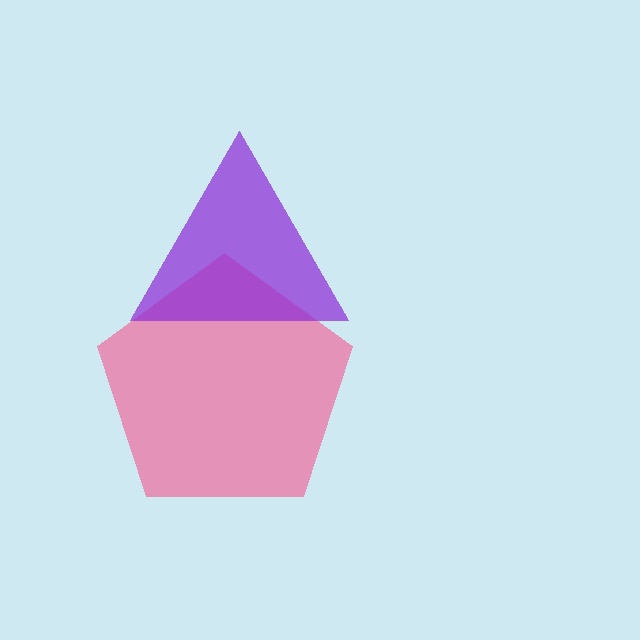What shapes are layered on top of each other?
The layered shapes are: a pink pentagon, a purple triangle.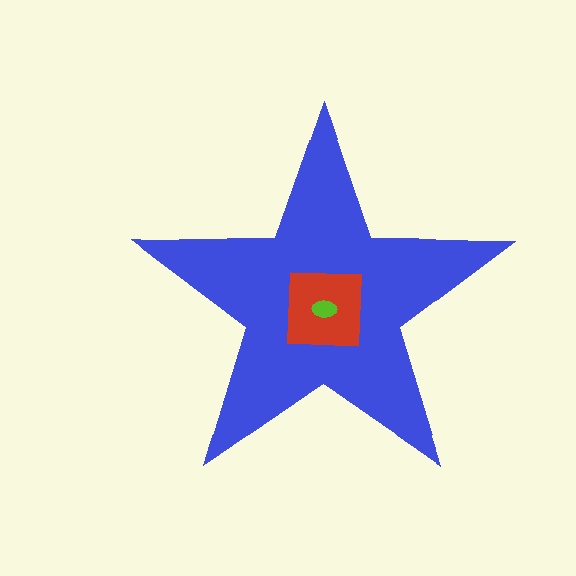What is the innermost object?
The lime ellipse.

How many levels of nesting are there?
3.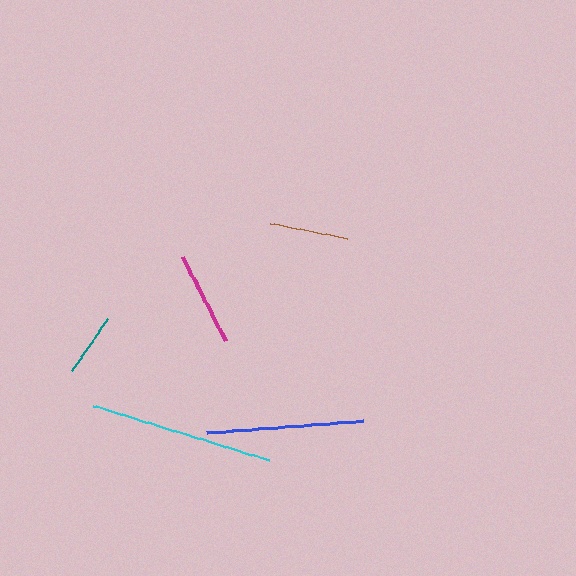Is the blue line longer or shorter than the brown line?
The blue line is longer than the brown line.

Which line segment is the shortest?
The teal line is the shortest at approximately 64 pixels.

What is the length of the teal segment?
The teal segment is approximately 64 pixels long.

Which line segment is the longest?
The cyan line is the longest at approximately 184 pixels.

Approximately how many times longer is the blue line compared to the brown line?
The blue line is approximately 2.0 times the length of the brown line.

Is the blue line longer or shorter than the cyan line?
The cyan line is longer than the blue line.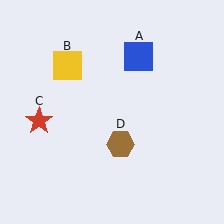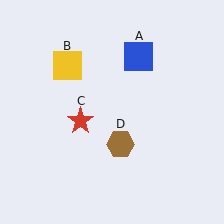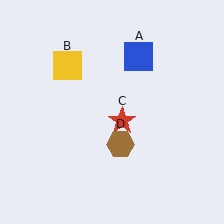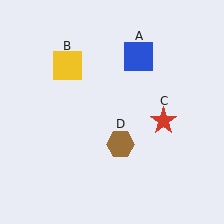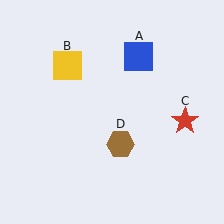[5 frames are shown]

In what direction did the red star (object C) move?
The red star (object C) moved right.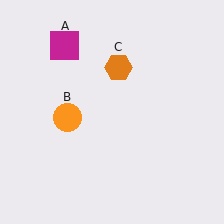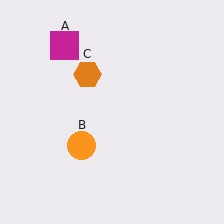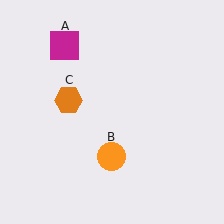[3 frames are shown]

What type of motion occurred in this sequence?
The orange circle (object B), orange hexagon (object C) rotated counterclockwise around the center of the scene.